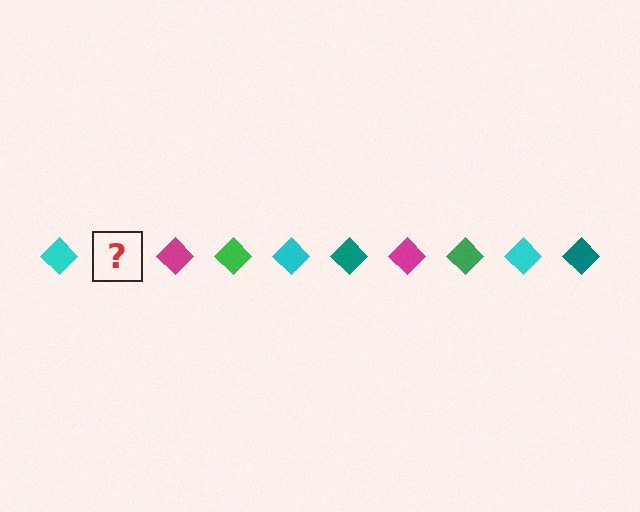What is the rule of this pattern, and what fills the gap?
The rule is that the pattern cycles through cyan, teal, magenta, green diamonds. The gap should be filled with a teal diamond.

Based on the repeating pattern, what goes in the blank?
The blank should be a teal diamond.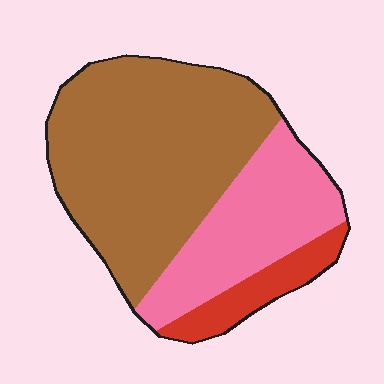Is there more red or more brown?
Brown.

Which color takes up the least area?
Red, at roughly 10%.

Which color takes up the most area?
Brown, at roughly 60%.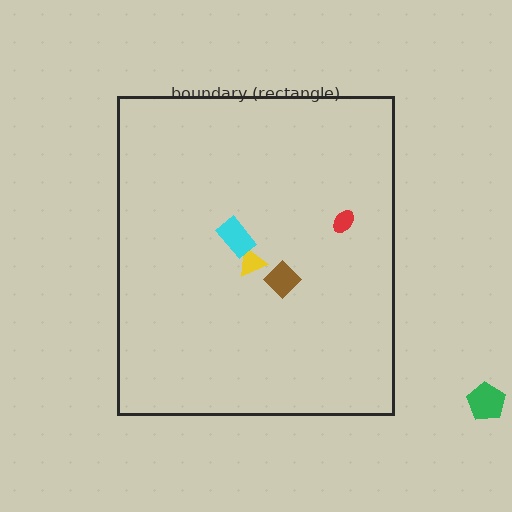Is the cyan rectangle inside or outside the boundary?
Inside.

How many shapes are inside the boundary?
4 inside, 1 outside.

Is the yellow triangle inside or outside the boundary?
Inside.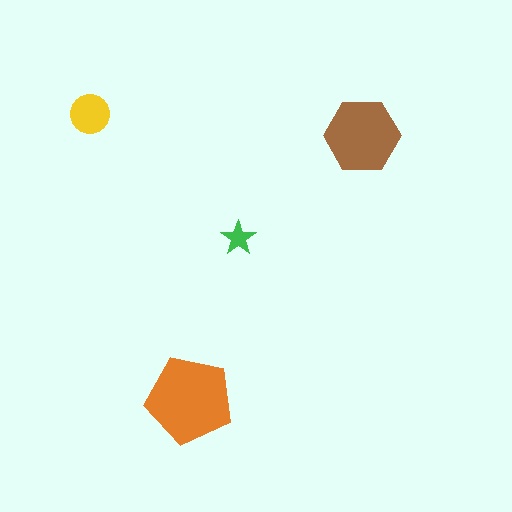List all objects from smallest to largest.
The green star, the yellow circle, the brown hexagon, the orange pentagon.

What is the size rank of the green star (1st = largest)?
4th.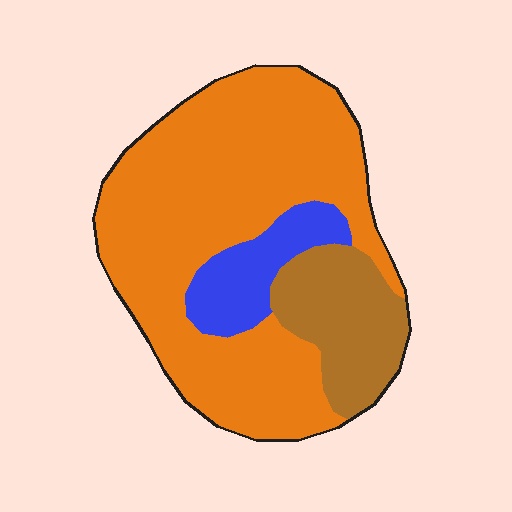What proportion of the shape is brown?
Brown covers around 20% of the shape.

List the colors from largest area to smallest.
From largest to smallest: orange, brown, blue.